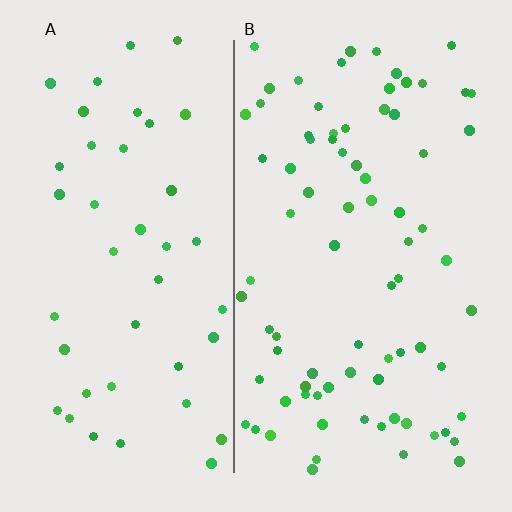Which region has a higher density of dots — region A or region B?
B (the right).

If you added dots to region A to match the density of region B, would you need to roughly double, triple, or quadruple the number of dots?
Approximately double.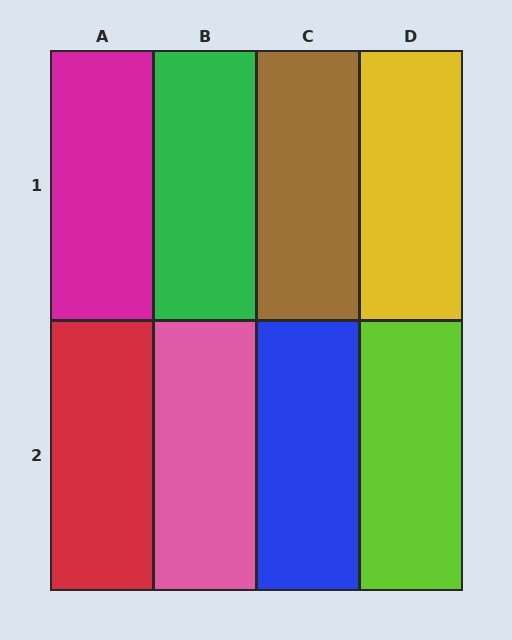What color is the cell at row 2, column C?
Blue.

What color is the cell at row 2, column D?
Lime.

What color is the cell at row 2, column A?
Red.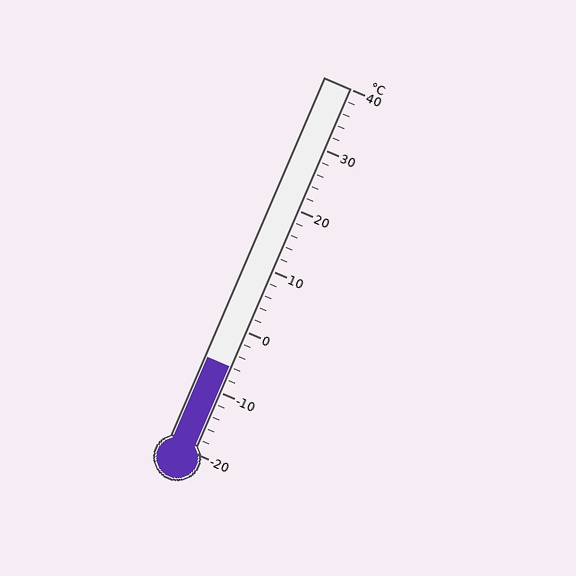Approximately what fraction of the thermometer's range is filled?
The thermometer is filled to approximately 25% of its range.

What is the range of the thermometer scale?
The thermometer scale ranges from -20°C to 40°C.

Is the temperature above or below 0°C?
The temperature is below 0°C.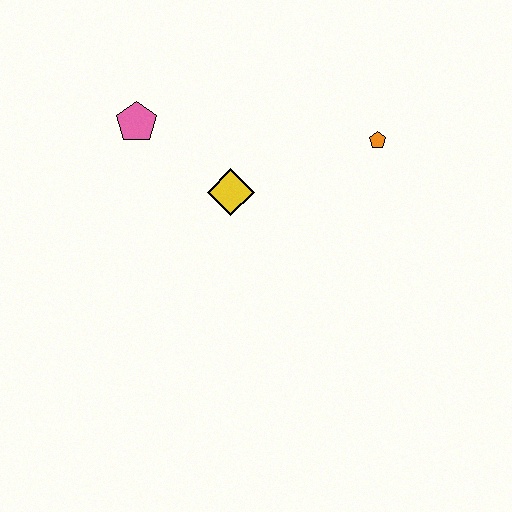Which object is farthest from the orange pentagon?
The pink pentagon is farthest from the orange pentagon.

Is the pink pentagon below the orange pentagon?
No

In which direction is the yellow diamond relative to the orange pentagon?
The yellow diamond is to the left of the orange pentagon.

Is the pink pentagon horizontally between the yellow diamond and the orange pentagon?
No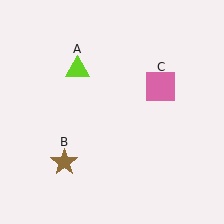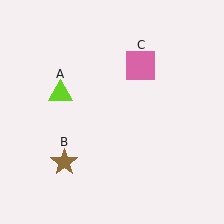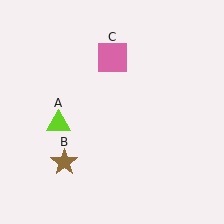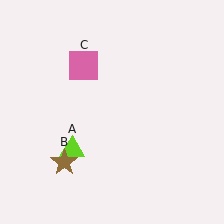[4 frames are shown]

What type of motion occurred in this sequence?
The lime triangle (object A), pink square (object C) rotated counterclockwise around the center of the scene.